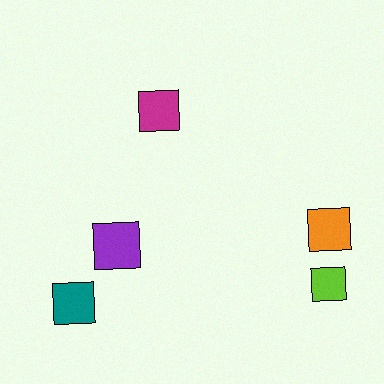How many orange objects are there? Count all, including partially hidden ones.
There is 1 orange object.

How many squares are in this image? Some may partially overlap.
There are 5 squares.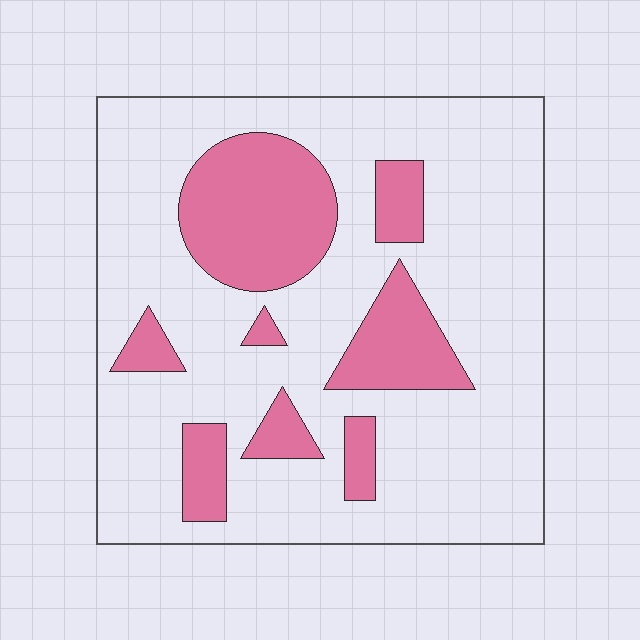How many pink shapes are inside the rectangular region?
8.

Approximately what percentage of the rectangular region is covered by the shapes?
Approximately 25%.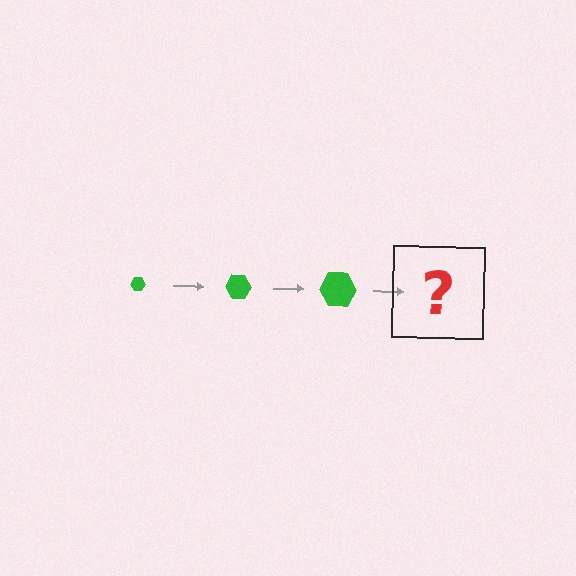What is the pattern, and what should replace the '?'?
The pattern is that the hexagon gets progressively larger each step. The '?' should be a green hexagon, larger than the previous one.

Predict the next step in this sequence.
The next step is a green hexagon, larger than the previous one.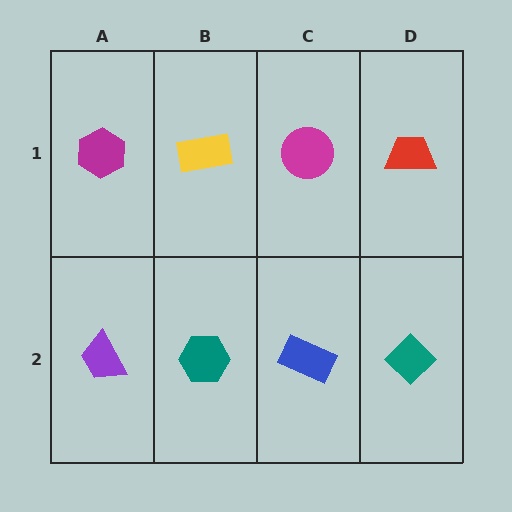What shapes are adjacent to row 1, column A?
A purple trapezoid (row 2, column A), a yellow rectangle (row 1, column B).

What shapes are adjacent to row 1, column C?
A blue rectangle (row 2, column C), a yellow rectangle (row 1, column B), a red trapezoid (row 1, column D).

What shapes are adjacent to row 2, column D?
A red trapezoid (row 1, column D), a blue rectangle (row 2, column C).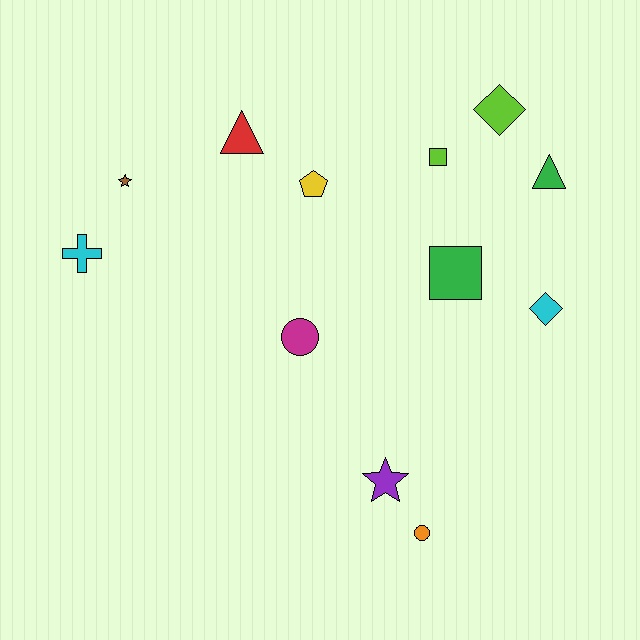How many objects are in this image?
There are 12 objects.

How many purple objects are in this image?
There is 1 purple object.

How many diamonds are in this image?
There are 2 diamonds.